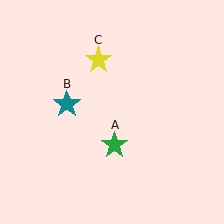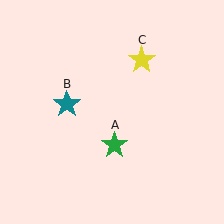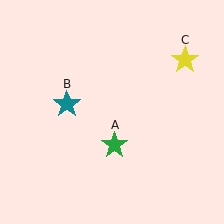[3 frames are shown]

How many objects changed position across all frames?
1 object changed position: yellow star (object C).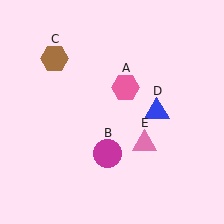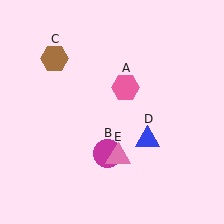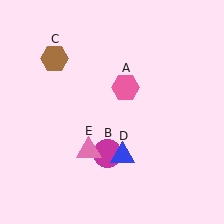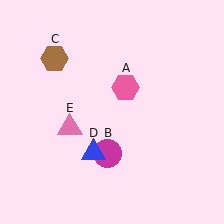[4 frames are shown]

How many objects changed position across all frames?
2 objects changed position: blue triangle (object D), pink triangle (object E).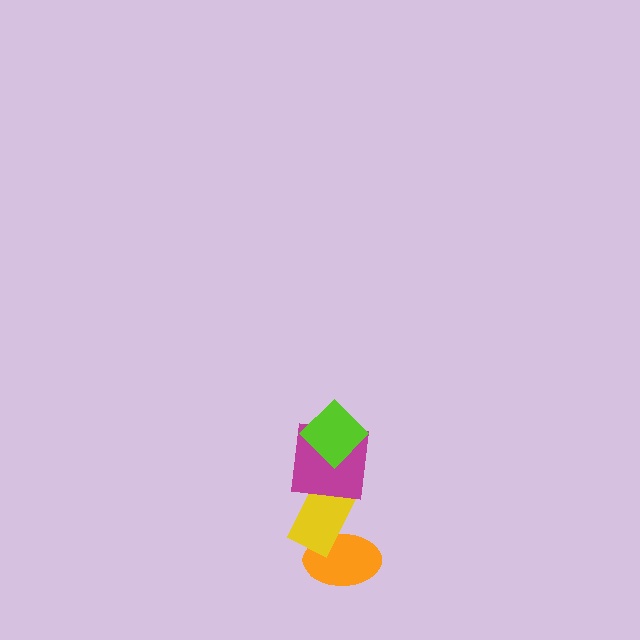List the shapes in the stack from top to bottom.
From top to bottom: the lime diamond, the magenta square, the yellow rectangle, the orange ellipse.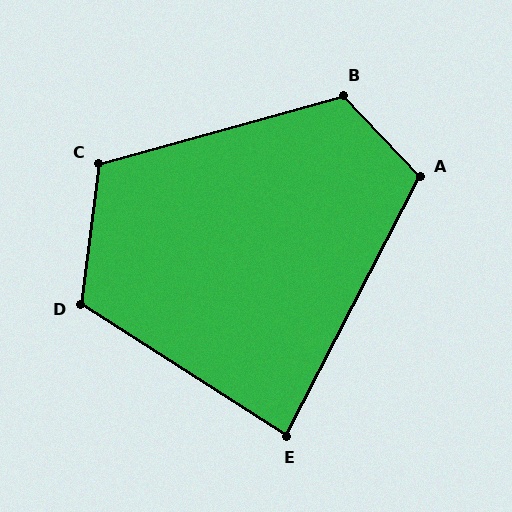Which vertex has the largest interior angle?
B, at approximately 118 degrees.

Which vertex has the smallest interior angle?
E, at approximately 85 degrees.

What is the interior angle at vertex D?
Approximately 115 degrees (obtuse).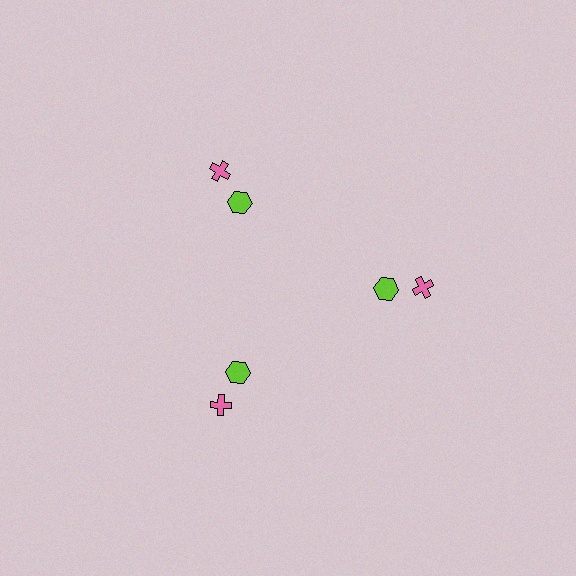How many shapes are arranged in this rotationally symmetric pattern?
There are 6 shapes, arranged in 3 groups of 2.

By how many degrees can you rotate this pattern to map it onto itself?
The pattern maps onto itself every 120 degrees of rotation.